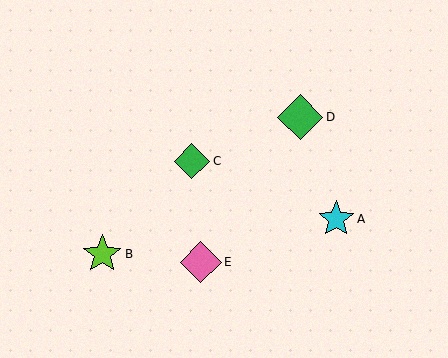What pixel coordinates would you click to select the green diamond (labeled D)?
Click at (300, 117) to select the green diamond D.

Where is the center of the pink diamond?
The center of the pink diamond is at (201, 262).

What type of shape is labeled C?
Shape C is a green diamond.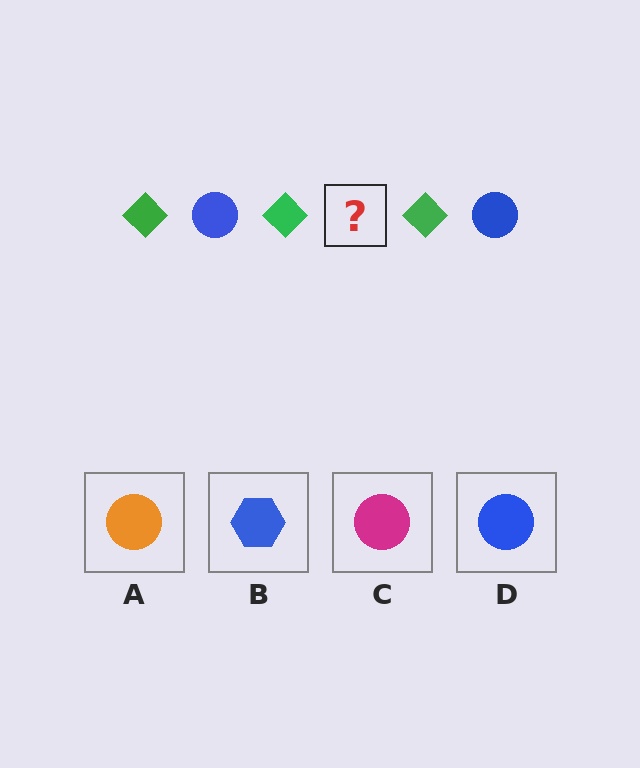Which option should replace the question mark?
Option D.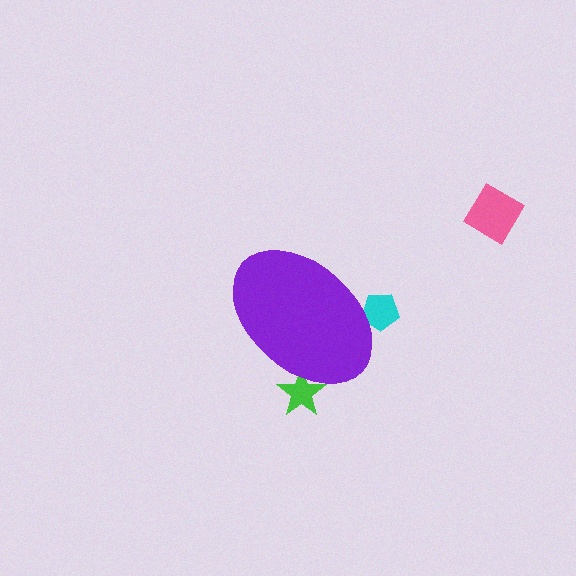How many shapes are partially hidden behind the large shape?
2 shapes are partially hidden.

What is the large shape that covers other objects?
A purple ellipse.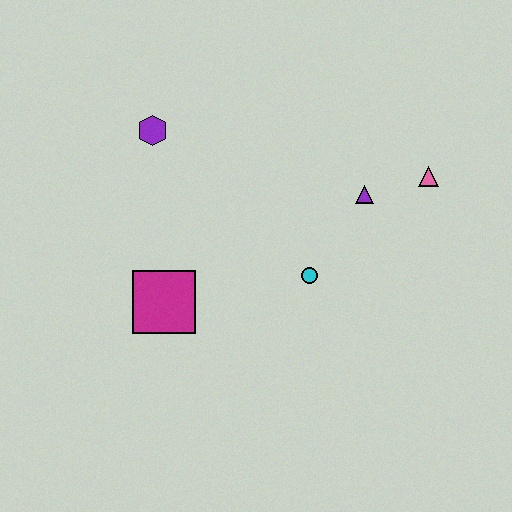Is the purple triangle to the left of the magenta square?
No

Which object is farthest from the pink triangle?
The magenta square is farthest from the pink triangle.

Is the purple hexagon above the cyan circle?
Yes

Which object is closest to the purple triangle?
The pink triangle is closest to the purple triangle.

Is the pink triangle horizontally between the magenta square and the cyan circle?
No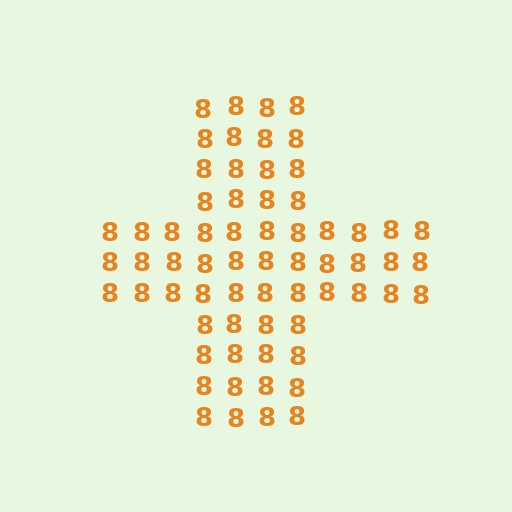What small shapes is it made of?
It is made of small digit 8's.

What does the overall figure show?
The overall figure shows a cross.